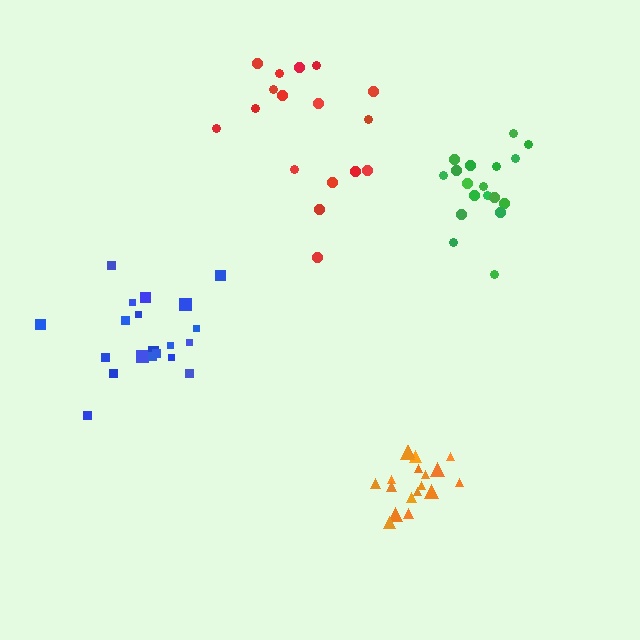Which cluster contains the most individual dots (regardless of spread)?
Blue (20).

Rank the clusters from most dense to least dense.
orange, green, blue, red.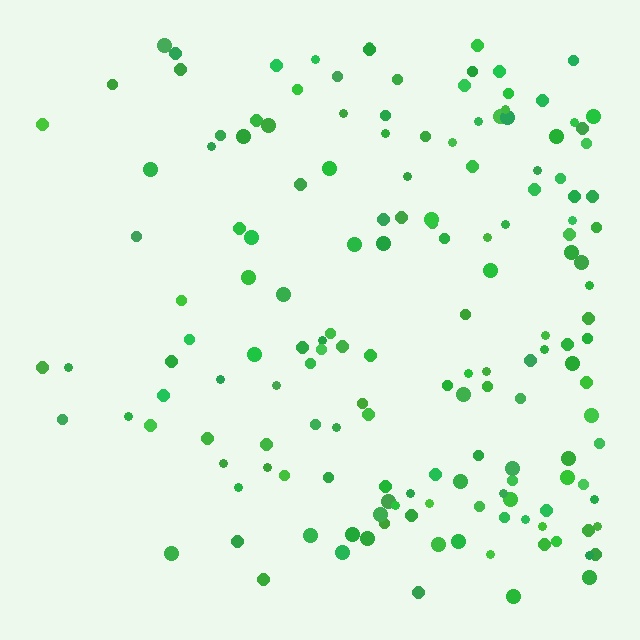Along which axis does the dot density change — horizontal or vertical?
Horizontal.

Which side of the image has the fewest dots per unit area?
The left.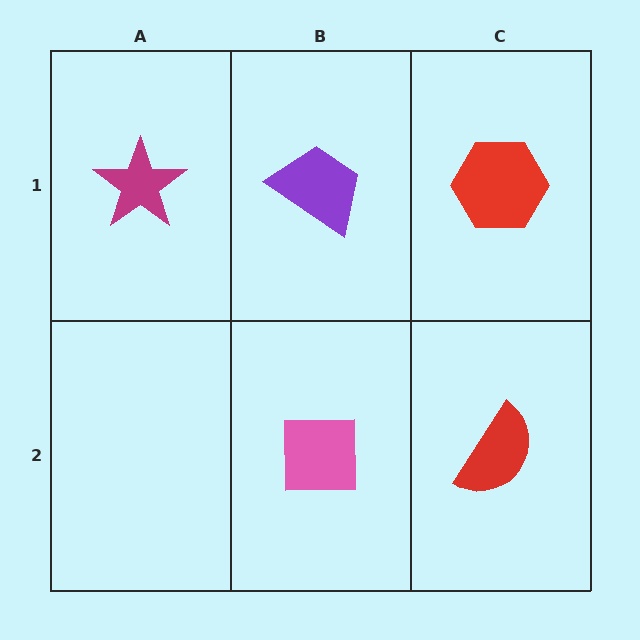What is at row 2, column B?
A pink square.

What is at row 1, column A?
A magenta star.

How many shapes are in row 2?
2 shapes.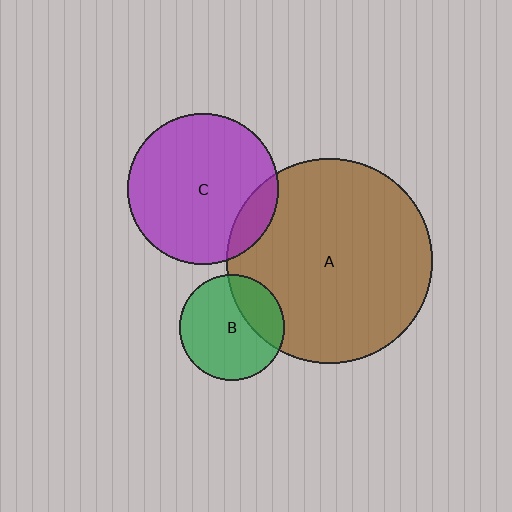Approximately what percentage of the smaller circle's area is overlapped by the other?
Approximately 15%.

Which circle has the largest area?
Circle A (brown).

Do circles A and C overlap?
Yes.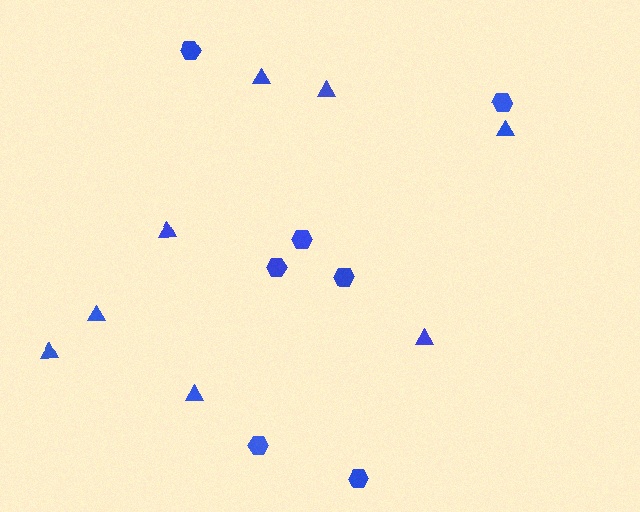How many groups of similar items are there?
There are 2 groups: one group of triangles (8) and one group of hexagons (7).